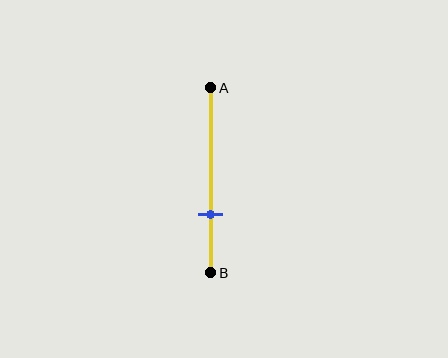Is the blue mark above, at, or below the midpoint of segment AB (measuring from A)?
The blue mark is below the midpoint of segment AB.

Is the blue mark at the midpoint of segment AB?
No, the mark is at about 70% from A, not at the 50% midpoint.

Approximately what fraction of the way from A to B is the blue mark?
The blue mark is approximately 70% of the way from A to B.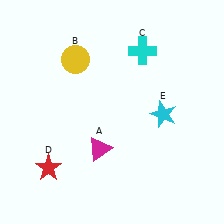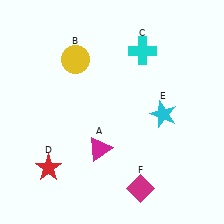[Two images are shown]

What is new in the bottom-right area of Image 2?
A magenta diamond (F) was added in the bottom-right area of Image 2.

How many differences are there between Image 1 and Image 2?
There is 1 difference between the two images.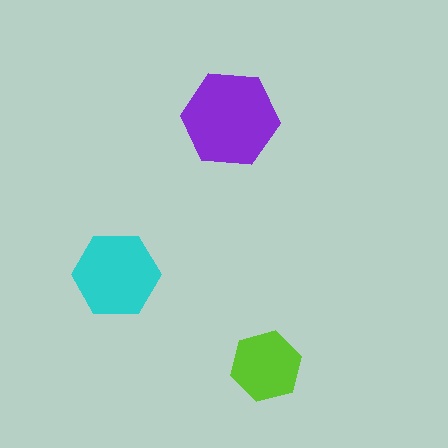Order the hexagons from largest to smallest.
the purple one, the cyan one, the lime one.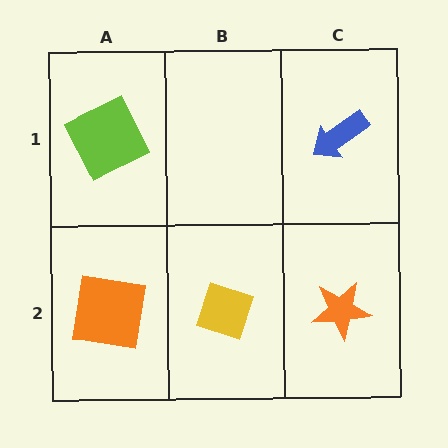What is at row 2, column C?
An orange star.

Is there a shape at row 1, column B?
No, that cell is empty.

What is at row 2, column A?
An orange square.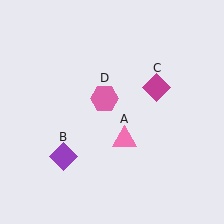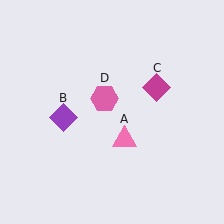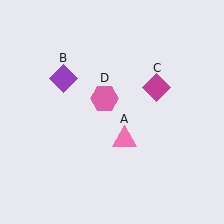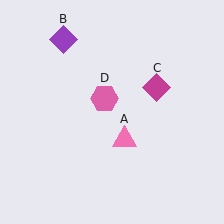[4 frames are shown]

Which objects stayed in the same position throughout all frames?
Pink triangle (object A) and magenta diamond (object C) and pink hexagon (object D) remained stationary.